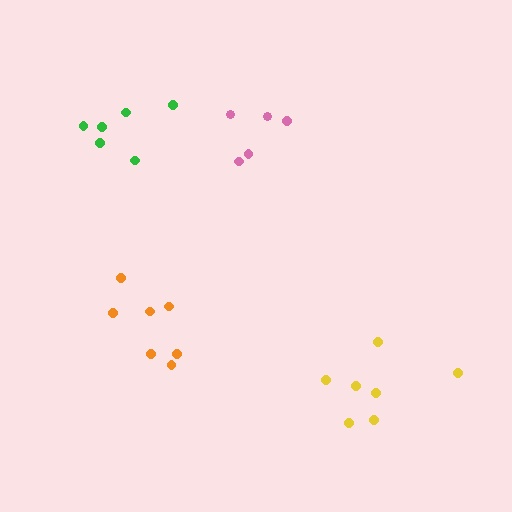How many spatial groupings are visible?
There are 4 spatial groupings.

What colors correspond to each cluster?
The clusters are colored: orange, yellow, green, pink.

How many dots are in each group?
Group 1: 7 dots, Group 2: 7 dots, Group 3: 6 dots, Group 4: 5 dots (25 total).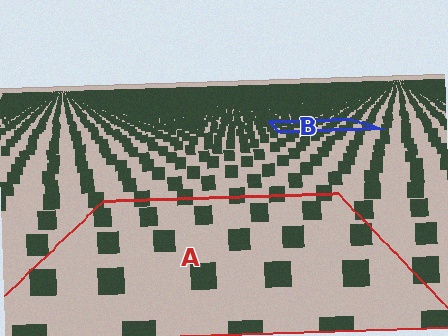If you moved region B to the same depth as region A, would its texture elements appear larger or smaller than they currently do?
They would appear larger. At a closer depth, the same texture elements are projected at a bigger on-screen size.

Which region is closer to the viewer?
Region A is closer. The texture elements there are larger and more spread out.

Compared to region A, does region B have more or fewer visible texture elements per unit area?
Region B has more texture elements per unit area — they are packed more densely because it is farther away.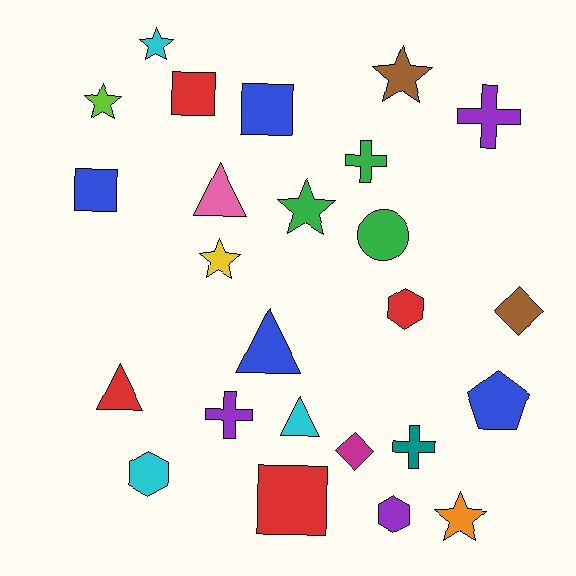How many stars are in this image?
There are 6 stars.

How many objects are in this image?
There are 25 objects.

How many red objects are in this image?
There are 4 red objects.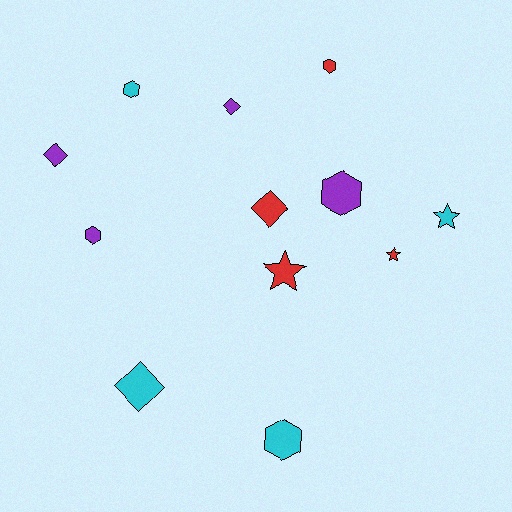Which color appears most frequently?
Cyan, with 4 objects.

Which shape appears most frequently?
Hexagon, with 5 objects.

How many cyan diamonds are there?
There is 1 cyan diamond.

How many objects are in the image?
There are 12 objects.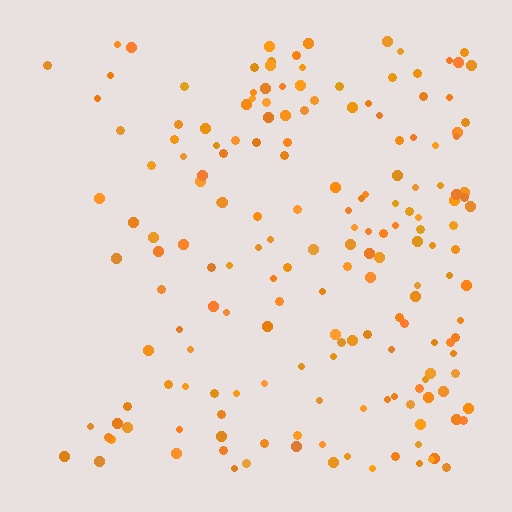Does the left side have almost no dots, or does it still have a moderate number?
Still a moderate number, just noticeably fewer than the right.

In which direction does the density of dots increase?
From left to right, with the right side densest.